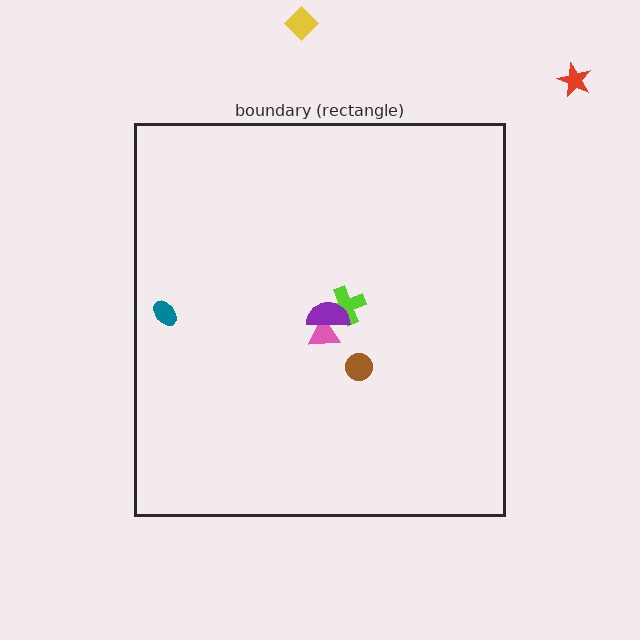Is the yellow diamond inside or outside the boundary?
Outside.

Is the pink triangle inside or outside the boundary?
Inside.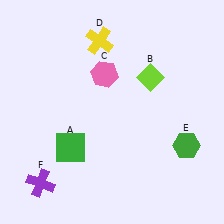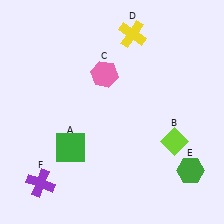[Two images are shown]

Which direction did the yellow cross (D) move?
The yellow cross (D) moved right.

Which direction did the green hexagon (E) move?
The green hexagon (E) moved down.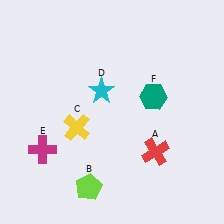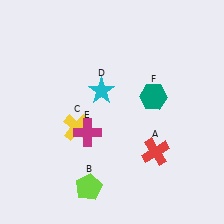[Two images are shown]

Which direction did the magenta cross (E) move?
The magenta cross (E) moved right.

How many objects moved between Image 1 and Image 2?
1 object moved between the two images.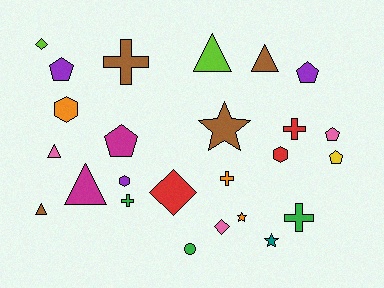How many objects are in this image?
There are 25 objects.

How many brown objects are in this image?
There are 4 brown objects.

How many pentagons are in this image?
There are 5 pentagons.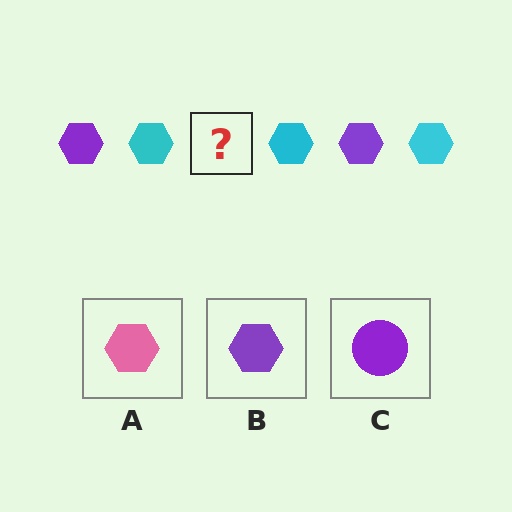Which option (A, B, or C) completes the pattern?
B.